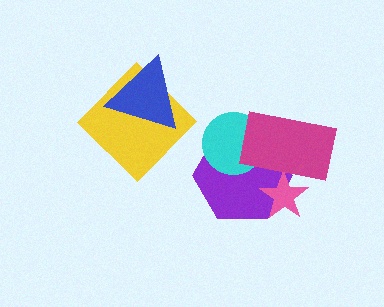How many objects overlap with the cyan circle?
2 objects overlap with the cyan circle.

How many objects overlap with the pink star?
2 objects overlap with the pink star.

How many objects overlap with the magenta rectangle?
3 objects overlap with the magenta rectangle.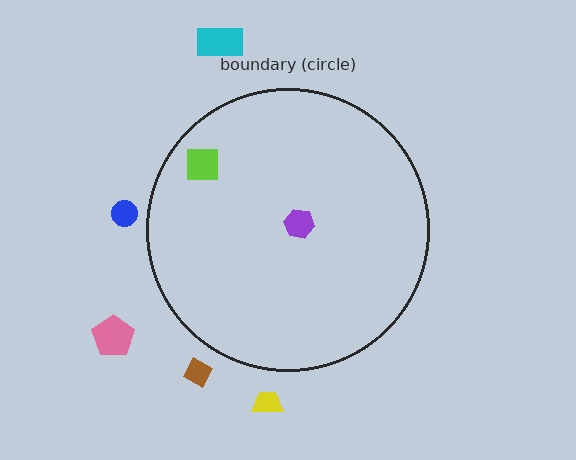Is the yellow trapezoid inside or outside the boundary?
Outside.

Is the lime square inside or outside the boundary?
Inside.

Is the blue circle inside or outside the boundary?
Outside.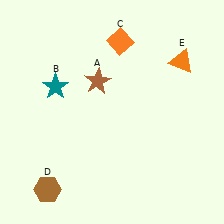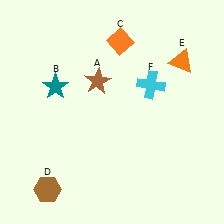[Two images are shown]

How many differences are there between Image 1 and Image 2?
There is 1 difference between the two images.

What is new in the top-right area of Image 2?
A cyan cross (F) was added in the top-right area of Image 2.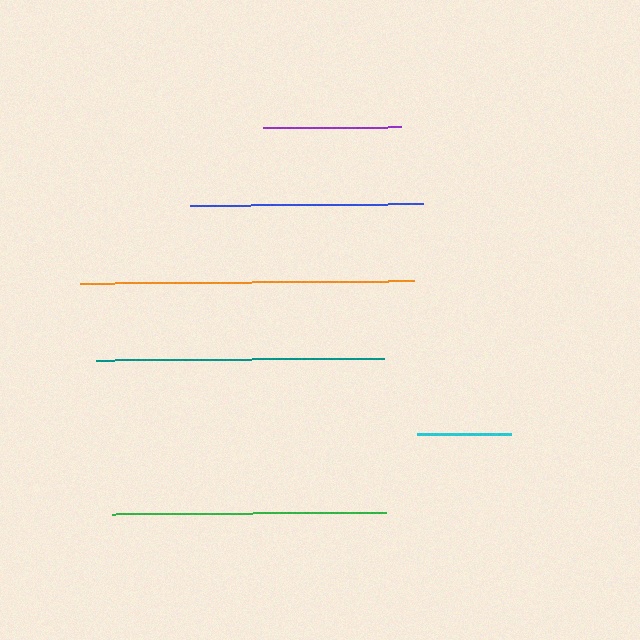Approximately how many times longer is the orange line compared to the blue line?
The orange line is approximately 1.4 times the length of the blue line.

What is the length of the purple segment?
The purple segment is approximately 138 pixels long.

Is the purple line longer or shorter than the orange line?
The orange line is longer than the purple line.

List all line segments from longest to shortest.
From longest to shortest: orange, teal, green, blue, purple, cyan.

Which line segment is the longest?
The orange line is the longest at approximately 334 pixels.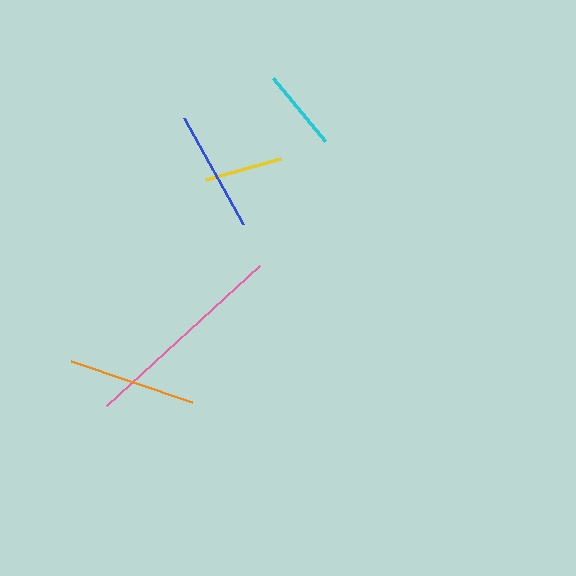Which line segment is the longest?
The pink line is the longest at approximately 208 pixels.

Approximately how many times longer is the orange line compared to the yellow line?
The orange line is approximately 1.6 times the length of the yellow line.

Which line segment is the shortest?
The yellow line is the shortest at approximately 78 pixels.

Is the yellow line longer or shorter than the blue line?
The blue line is longer than the yellow line.